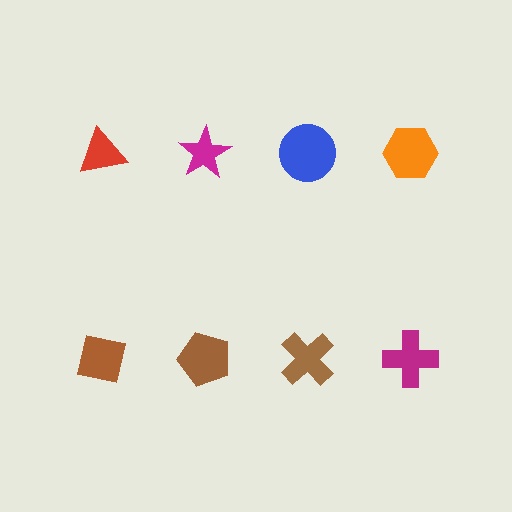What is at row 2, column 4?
A magenta cross.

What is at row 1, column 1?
A red triangle.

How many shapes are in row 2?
4 shapes.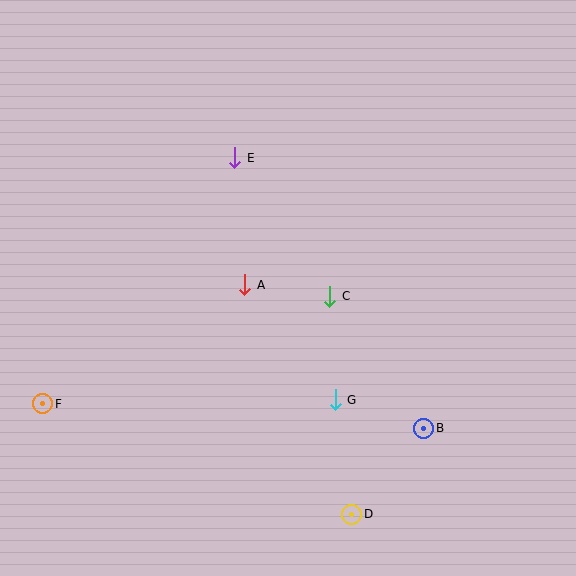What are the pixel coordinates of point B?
Point B is at (424, 428).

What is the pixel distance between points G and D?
The distance between G and D is 116 pixels.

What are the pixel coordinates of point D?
Point D is at (352, 514).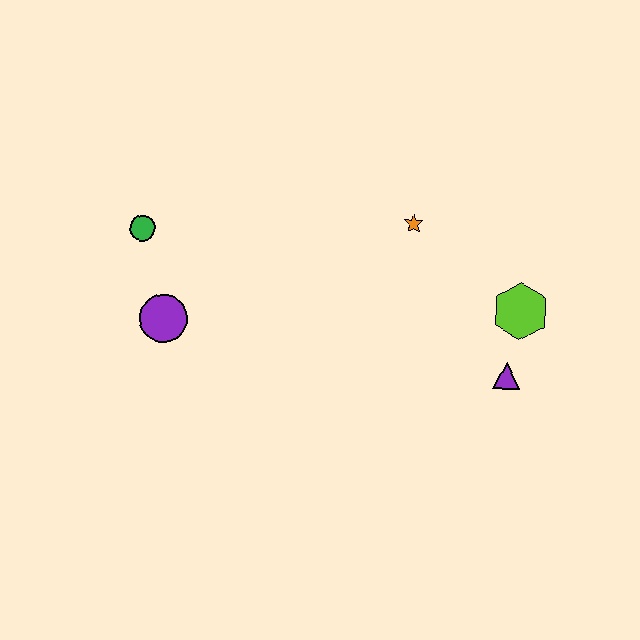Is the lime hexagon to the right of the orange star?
Yes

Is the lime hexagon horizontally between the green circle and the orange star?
No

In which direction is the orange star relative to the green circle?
The orange star is to the right of the green circle.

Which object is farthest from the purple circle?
The lime hexagon is farthest from the purple circle.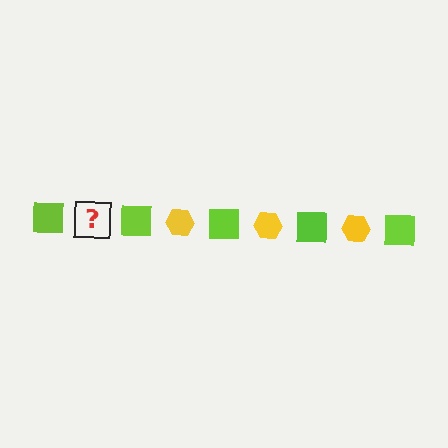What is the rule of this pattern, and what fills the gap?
The rule is that the pattern alternates between lime square and yellow hexagon. The gap should be filled with a yellow hexagon.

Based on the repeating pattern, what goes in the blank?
The blank should be a yellow hexagon.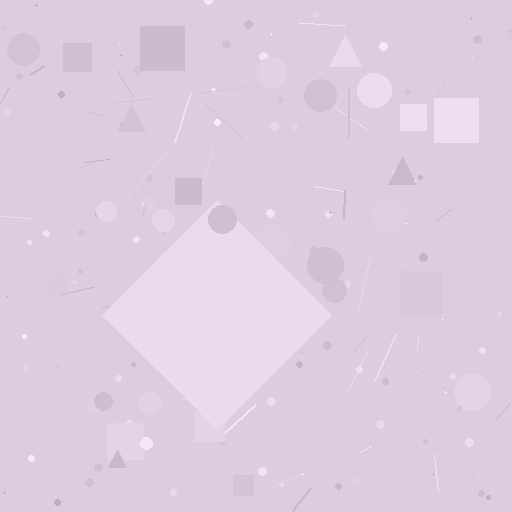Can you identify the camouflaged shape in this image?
The camouflaged shape is a diamond.